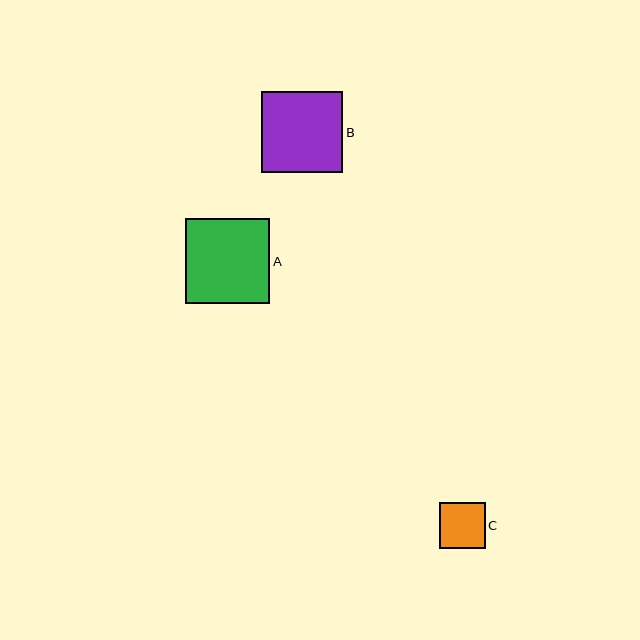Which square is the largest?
Square A is the largest with a size of approximately 84 pixels.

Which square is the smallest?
Square C is the smallest with a size of approximately 46 pixels.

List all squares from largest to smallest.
From largest to smallest: A, B, C.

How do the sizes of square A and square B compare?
Square A and square B are approximately the same size.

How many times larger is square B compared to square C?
Square B is approximately 1.8 times the size of square C.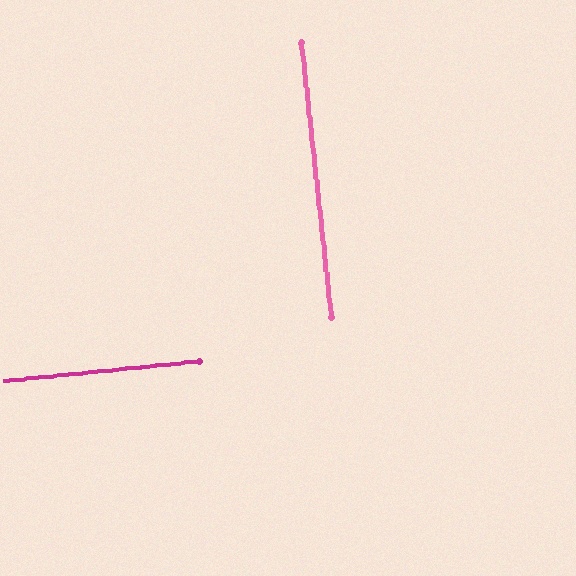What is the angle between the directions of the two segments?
Approximately 89 degrees.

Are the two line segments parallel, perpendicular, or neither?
Perpendicular — they meet at approximately 89°.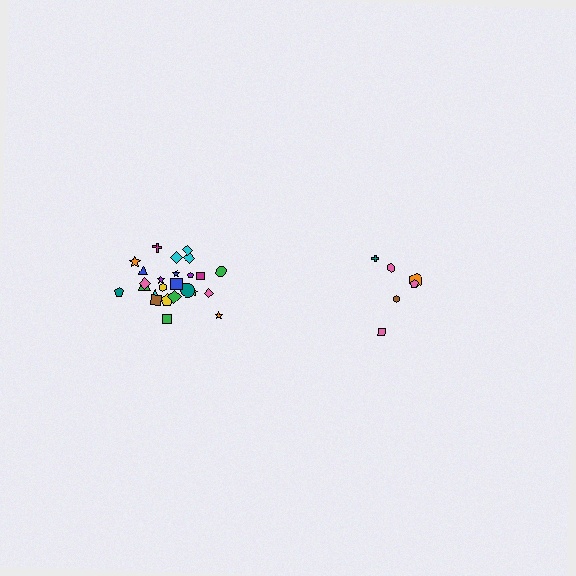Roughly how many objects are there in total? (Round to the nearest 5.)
Roughly 30 objects in total.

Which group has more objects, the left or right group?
The left group.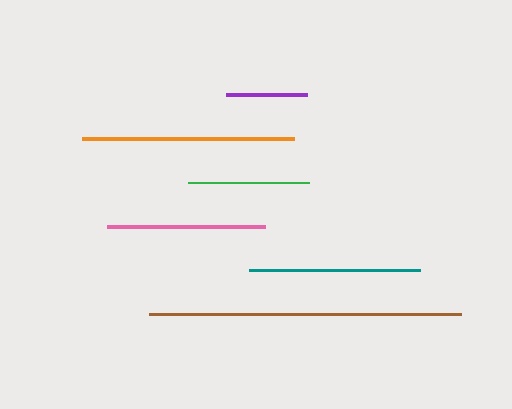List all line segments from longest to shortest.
From longest to shortest: brown, orange, teal, pink, green, purple.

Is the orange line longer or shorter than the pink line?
The orange line is longer than the pink line.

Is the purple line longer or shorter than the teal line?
The teal line is longer than the purple line.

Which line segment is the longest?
The brown line is the longest at approximately 312 pixels.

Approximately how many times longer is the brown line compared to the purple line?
The brown line is approximately 3.8 times the length of the purple line.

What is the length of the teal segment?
The teal segment is approximately 170 pixels long.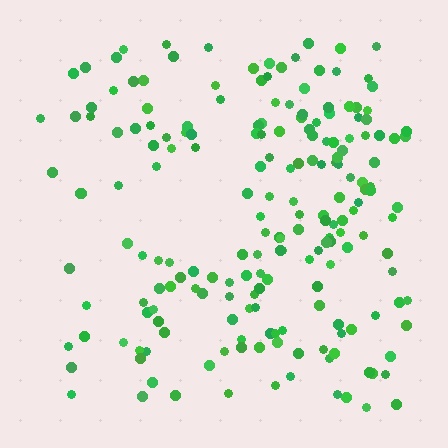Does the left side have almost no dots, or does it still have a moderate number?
Still a moderate number, just noticeably fewer than the right.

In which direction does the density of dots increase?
From left to right, with the right side densest.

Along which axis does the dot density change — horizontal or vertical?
Horizontal.